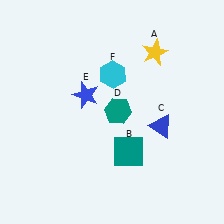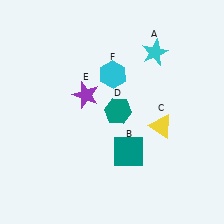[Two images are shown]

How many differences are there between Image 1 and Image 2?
There are 3 differences between the two images.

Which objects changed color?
A changed from yellow to cyan. C changed from blue to yellow. E changed from blue to purple.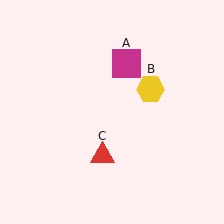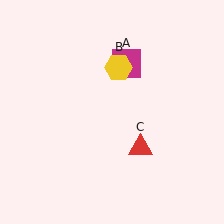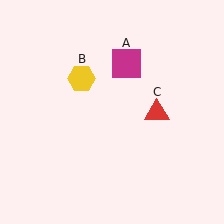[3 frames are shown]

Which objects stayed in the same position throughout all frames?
Magenta square (object A) remained stationary.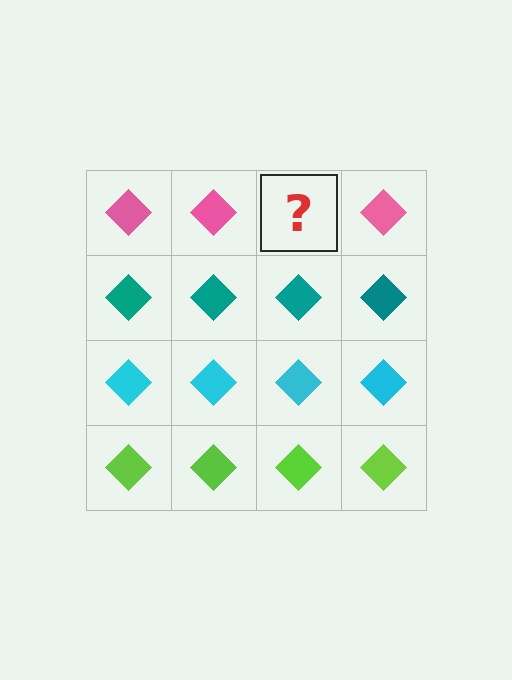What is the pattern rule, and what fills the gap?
The rule is that each row has a consistent color. The gap should be filled with a pink diamond.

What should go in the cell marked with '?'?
The missing cell should contain a pink diamond.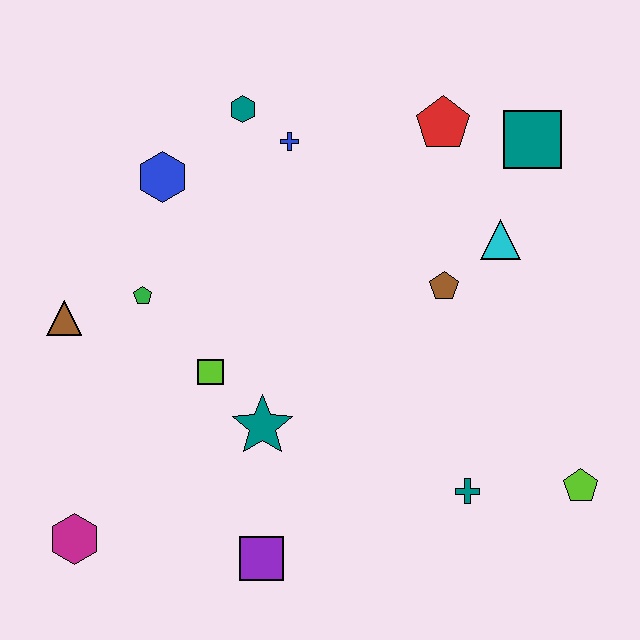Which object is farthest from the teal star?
The teal square is farthest from the teal star.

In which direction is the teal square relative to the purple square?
The teal square is above the purple square.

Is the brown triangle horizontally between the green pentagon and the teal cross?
No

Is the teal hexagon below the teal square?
No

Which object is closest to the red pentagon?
The teal square is closest to the red pentagon.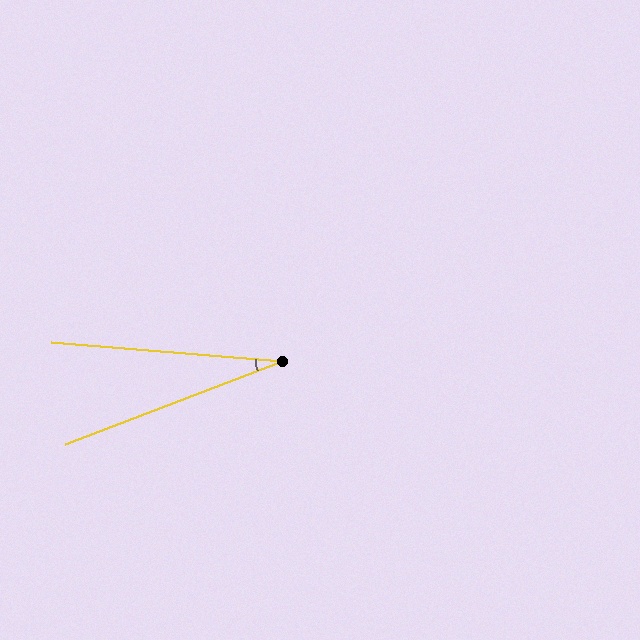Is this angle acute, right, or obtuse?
It is acute.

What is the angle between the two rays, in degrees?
Approximately 26 degrees.